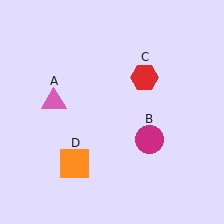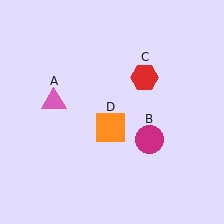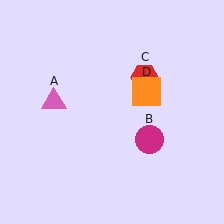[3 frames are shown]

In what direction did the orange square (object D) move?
The orange square (object D) moved up and to the right.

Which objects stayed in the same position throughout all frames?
Pink triangle (object A) and magenta circle (object B) and red hexagon (object C) remained stationary.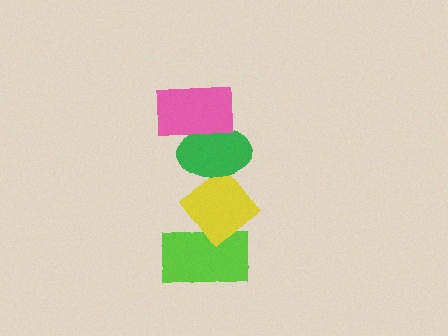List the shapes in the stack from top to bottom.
From top to bottom: the pink rectangle, the green ellipse, the yellow diamond, the lime rectangle.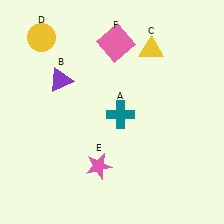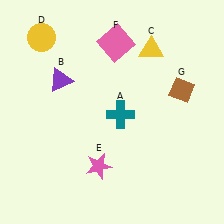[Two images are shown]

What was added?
A brown diamond (G) was added in Image 2.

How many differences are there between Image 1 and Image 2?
There is 1 difference between the two images.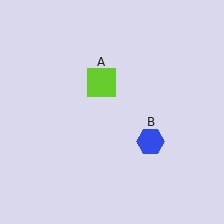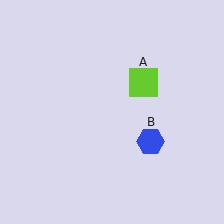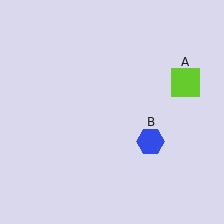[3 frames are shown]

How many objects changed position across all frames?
1 object changed position: lime square (object A).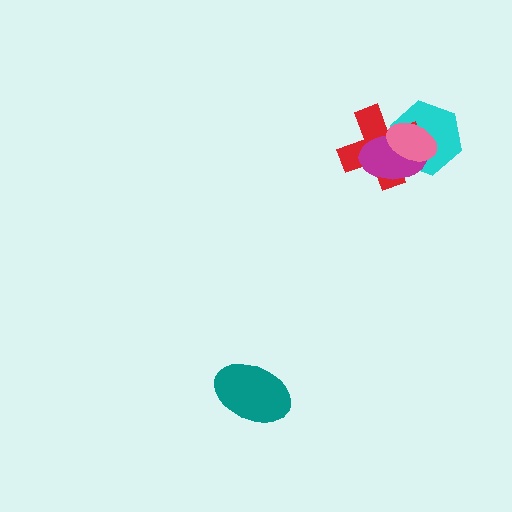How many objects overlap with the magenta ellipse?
3 objects overlap with the magenta ellipse.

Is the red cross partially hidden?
Yes, it is partially covered by another shape.